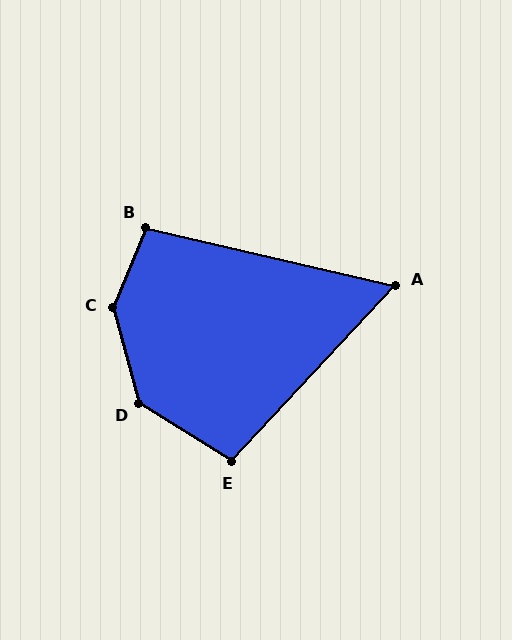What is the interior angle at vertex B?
Approximately 99 degrees (obtuse).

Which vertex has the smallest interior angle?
A, at approximately 60 degrees.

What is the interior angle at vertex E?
Approximately 101 degrees (obtuse).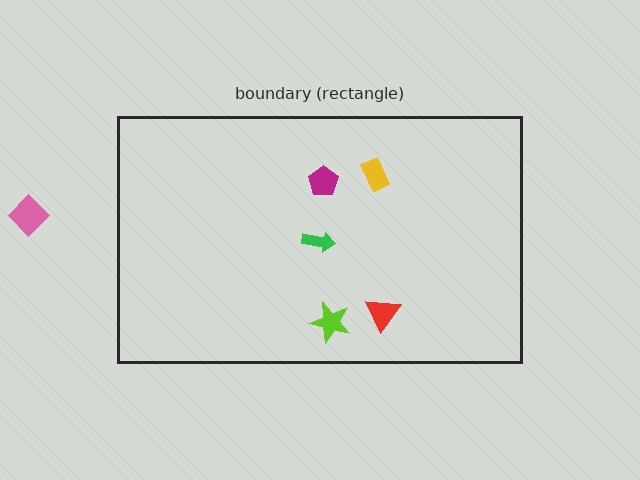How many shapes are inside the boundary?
5 inside, 1 outside.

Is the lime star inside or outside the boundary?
Inside.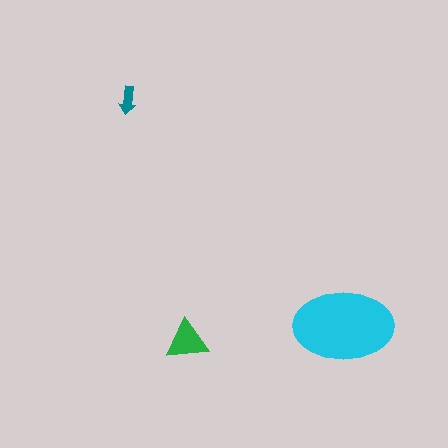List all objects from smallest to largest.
The teal arrow, the green triangle, the cyan ellipse.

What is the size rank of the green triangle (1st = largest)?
2nd.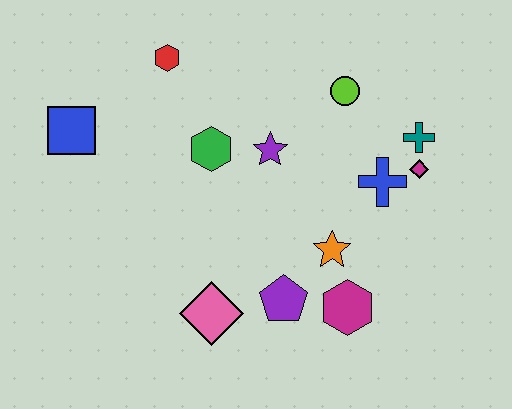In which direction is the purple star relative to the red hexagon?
The purple star is to the right of the red hexagon.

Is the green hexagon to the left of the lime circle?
Yes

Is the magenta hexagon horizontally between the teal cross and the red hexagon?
Yes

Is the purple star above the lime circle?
No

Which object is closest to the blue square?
The red hexagon is closest to the blue square.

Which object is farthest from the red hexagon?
The magenta hexagon is farthest from the red hexagon.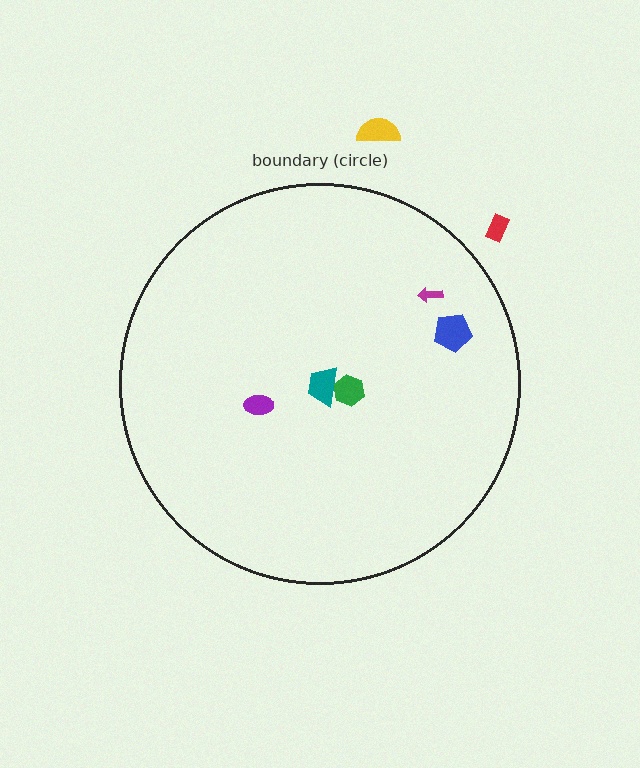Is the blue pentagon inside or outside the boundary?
Inside.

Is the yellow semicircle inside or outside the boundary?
Outside.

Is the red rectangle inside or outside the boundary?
Outside.